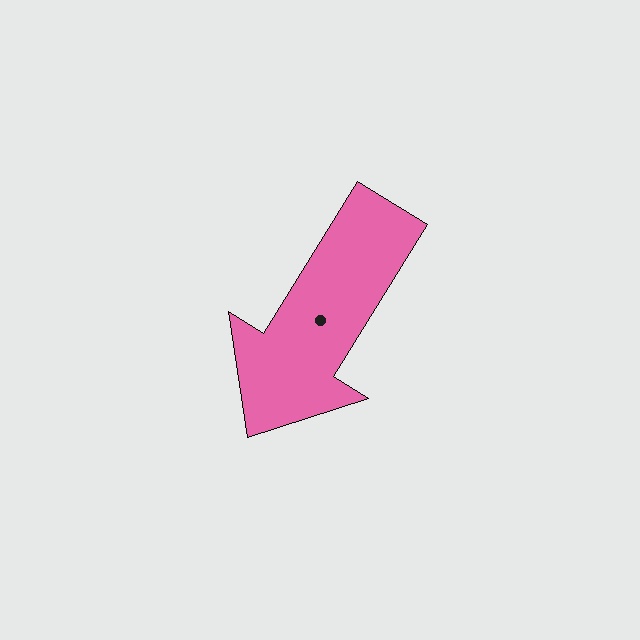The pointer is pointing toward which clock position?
Roughly 7 o'clock.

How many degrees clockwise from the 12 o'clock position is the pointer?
Approximately 212 degrees.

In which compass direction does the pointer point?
Southwest.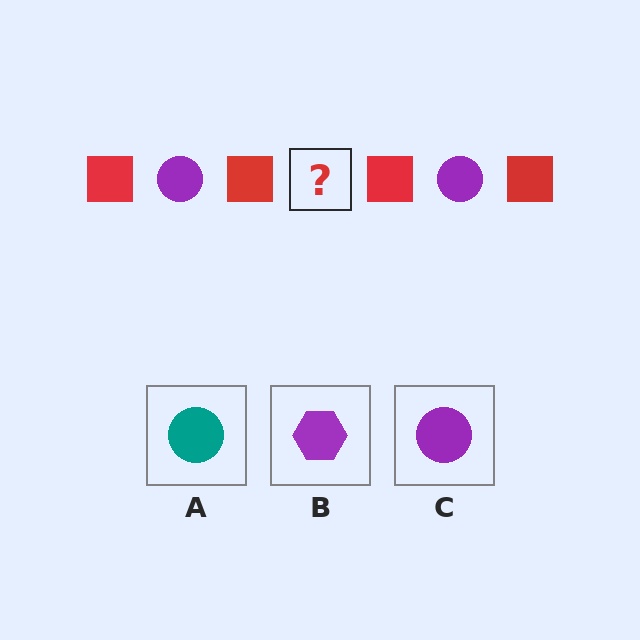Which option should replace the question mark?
Option C.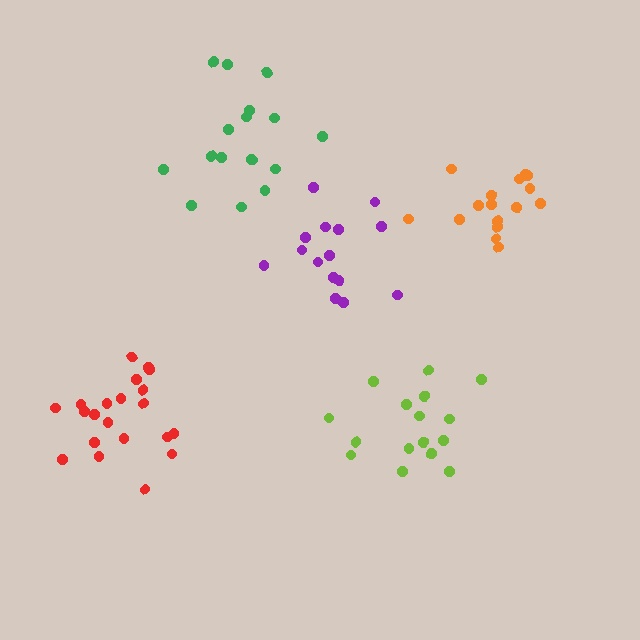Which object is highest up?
The green cluster is topmost.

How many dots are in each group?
Group 1: 16 dots, Group 2: 21 dots, Group 3: 15 dots, Group 4: 16 dots, Group 5: 17 dots (85 total).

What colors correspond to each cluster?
The clusters are colored: orange, red, purple, lime, green.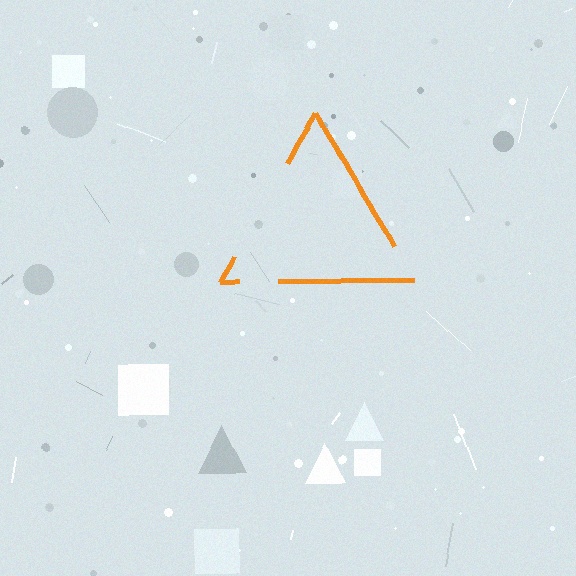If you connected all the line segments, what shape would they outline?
They would outline a triangle.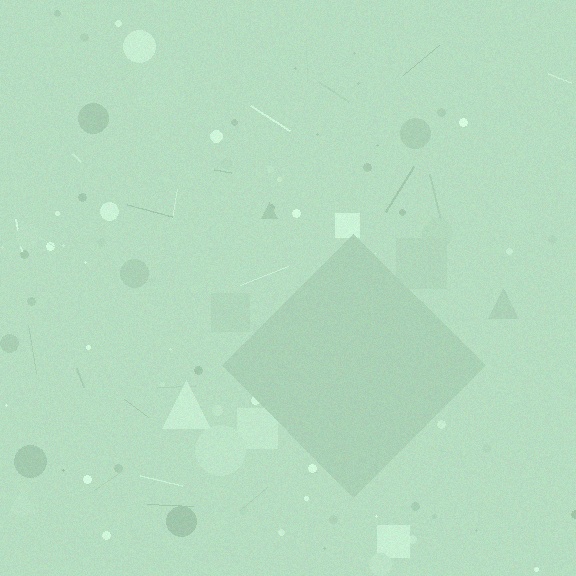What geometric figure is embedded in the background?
A diamond is embedded in the background.